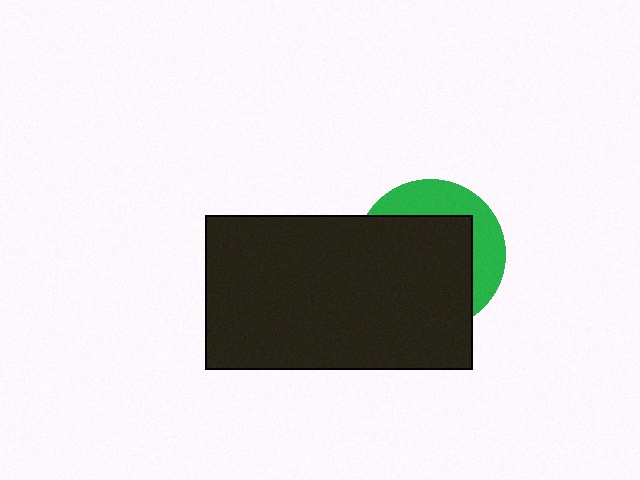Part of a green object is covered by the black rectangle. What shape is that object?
It is a circle.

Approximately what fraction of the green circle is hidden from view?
Roughly 67% of the green circle is hidden behind the black rectangle.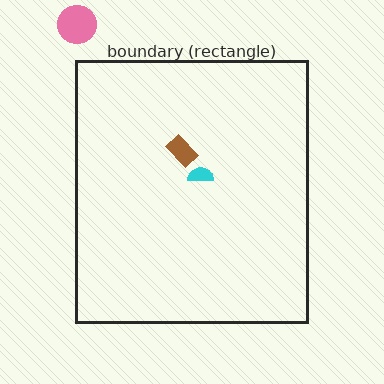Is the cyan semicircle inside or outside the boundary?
Inside.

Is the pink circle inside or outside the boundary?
Outside.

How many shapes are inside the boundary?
2 inside, 1 outside.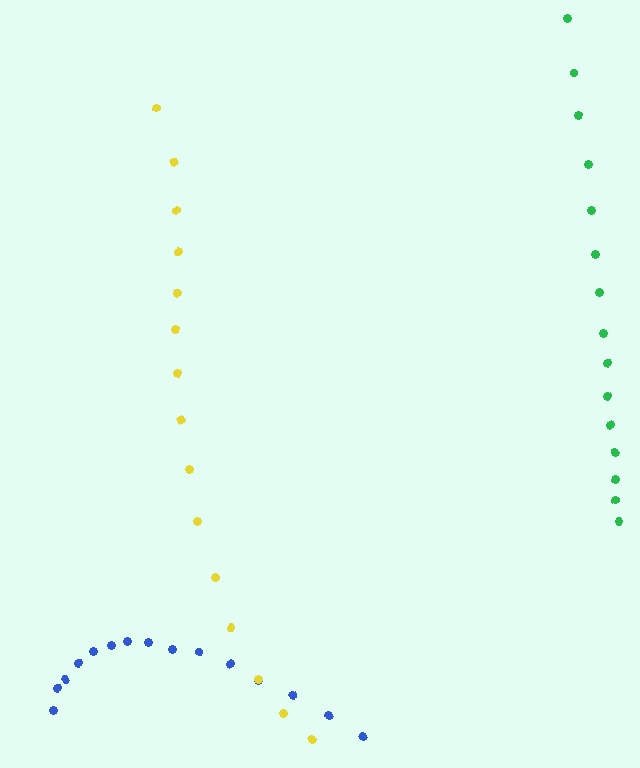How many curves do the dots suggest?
There are 3 distinct paths.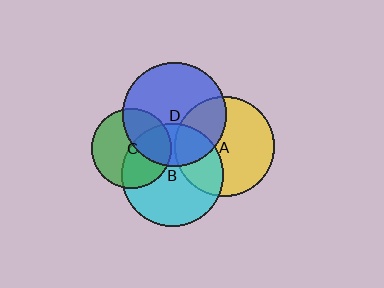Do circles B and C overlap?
Yes.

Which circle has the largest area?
Circle D (blue).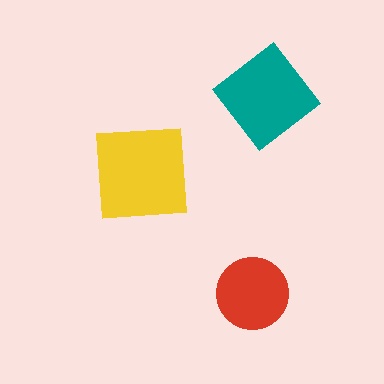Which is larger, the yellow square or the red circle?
The yellow square.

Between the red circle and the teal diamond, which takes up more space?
The teal diamond.